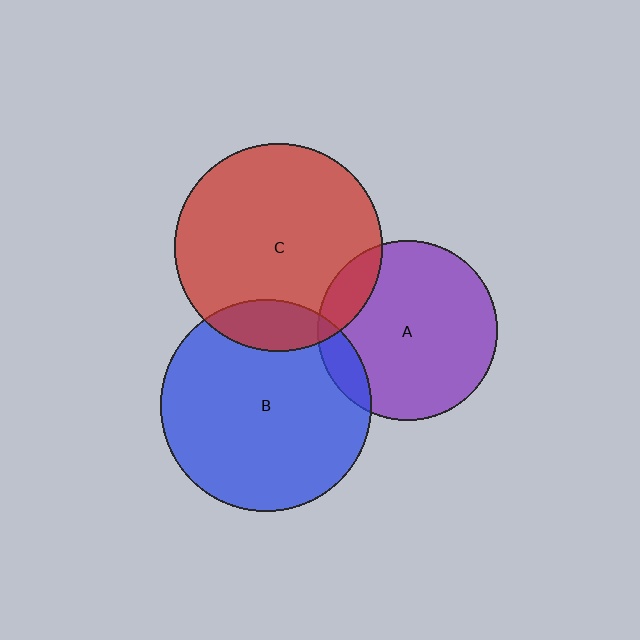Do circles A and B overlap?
Yes.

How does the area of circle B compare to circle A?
Approximately 1.4 times.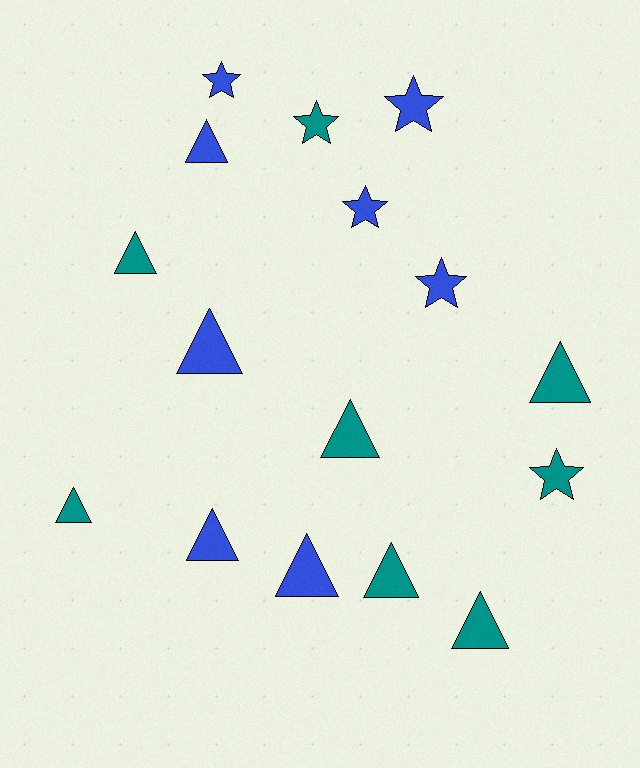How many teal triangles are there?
There are 6 teal triangles.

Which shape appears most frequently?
Triangle, with 10 objects.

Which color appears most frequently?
Blue, with 8 objects.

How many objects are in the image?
There are 16 objects.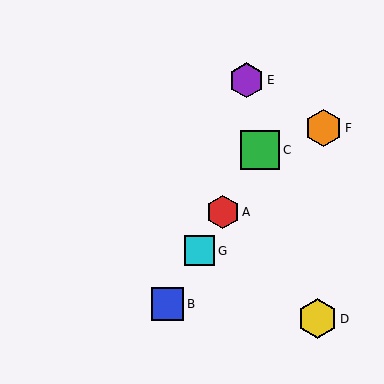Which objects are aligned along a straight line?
Objects A, B, C, G are aligned along a straight line.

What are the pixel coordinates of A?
Object A is at (223, 212).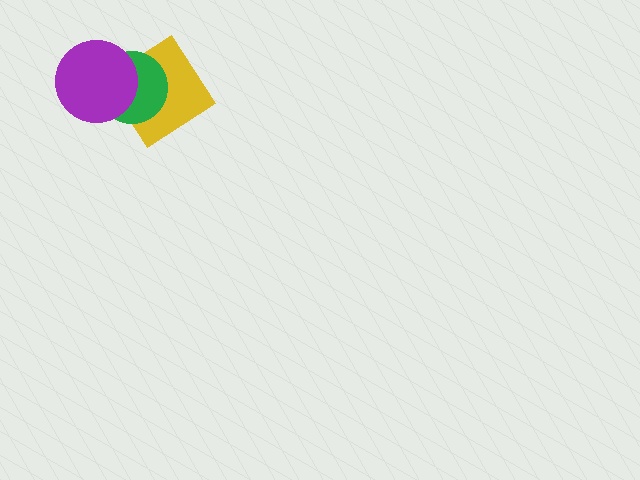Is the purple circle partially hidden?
No, no other shape covers it.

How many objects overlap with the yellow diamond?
2 objects overlap with the yellow diamond.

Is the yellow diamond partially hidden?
Yes, it is partially covered by another shape.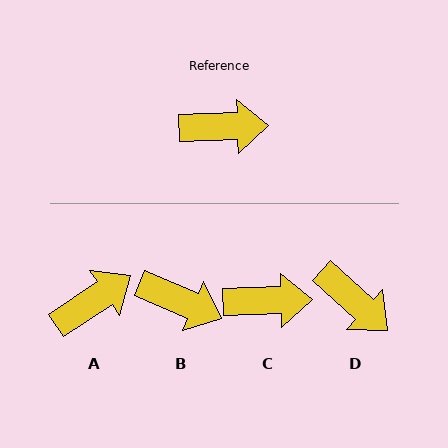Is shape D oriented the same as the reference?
No, it is off by about 44 degrees.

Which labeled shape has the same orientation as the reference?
C.